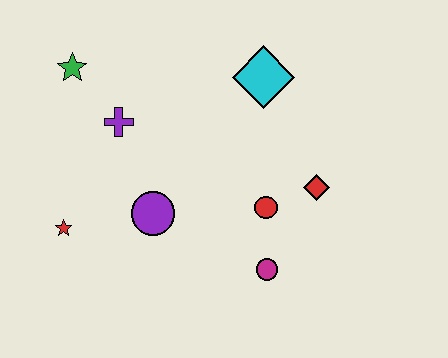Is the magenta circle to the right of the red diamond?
No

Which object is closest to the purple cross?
The green star is closest to the purple cross.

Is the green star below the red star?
No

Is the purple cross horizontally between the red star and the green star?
No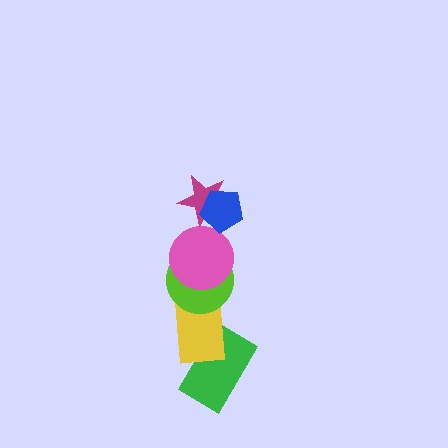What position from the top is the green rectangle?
The green rectangle is 6th from the top.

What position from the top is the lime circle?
The lime circle is 4th from the top.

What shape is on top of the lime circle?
The pink circle is on top of the lime circle.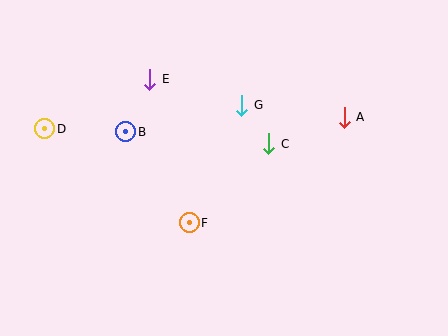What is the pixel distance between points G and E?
The distance between G and E is 95 pixels.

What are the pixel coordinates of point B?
Point B is at (126, 132).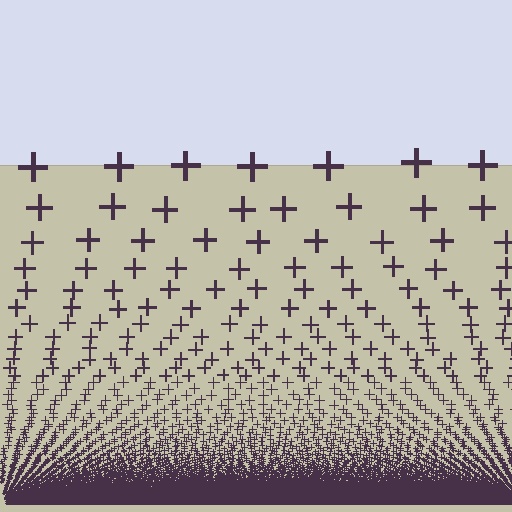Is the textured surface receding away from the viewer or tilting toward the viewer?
The surface appears to tilt toward the viewer. Texture elements get larger and sparser toward the top.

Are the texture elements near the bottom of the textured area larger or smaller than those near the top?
Smaller. The gradient is inverted — elements near the bottom are smaller and denser.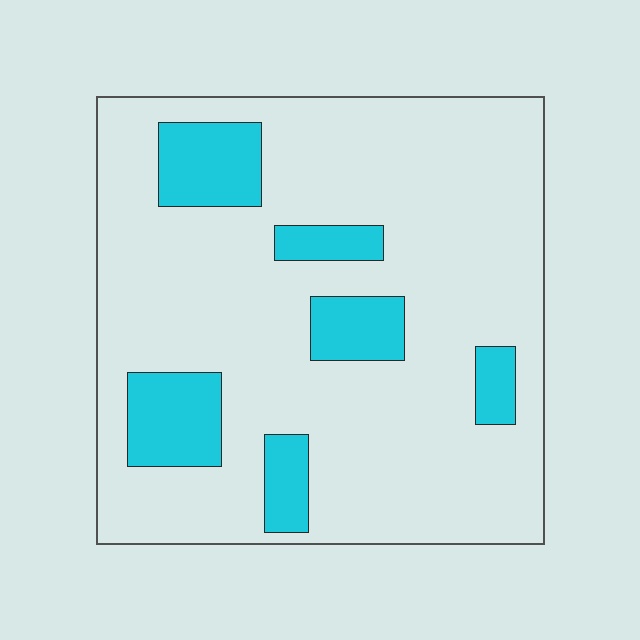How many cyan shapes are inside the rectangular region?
6.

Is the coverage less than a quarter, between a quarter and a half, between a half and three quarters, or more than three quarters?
Less than a quarter.